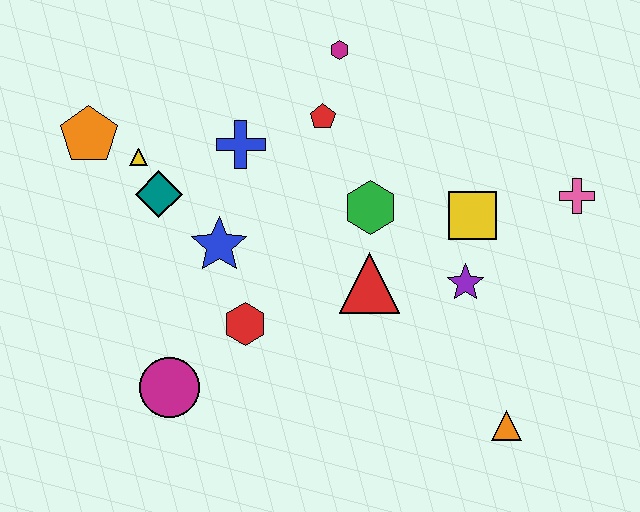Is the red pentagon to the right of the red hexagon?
Yes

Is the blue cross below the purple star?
No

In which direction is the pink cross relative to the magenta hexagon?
The pink cross is to the right of the magenta hexagon.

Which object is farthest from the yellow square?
The orange pentagon is farthest from the yellow square.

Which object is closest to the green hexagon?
The red triangle is closest to the green hexagon.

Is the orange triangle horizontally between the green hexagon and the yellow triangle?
No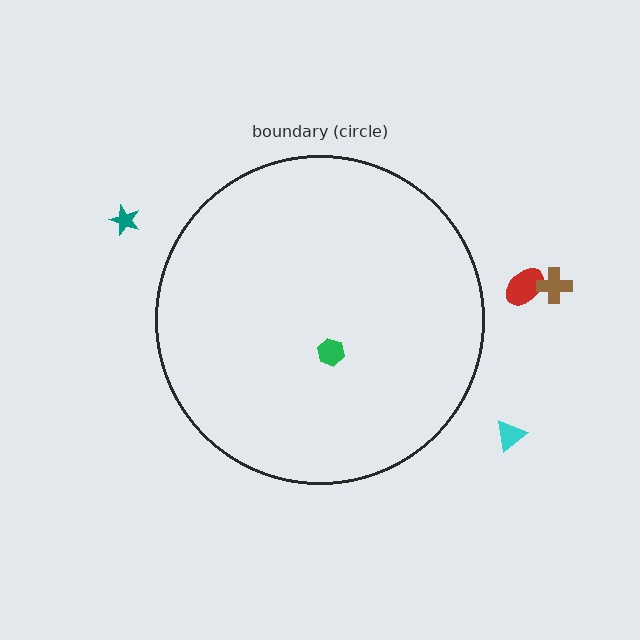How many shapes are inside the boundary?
1 inside, 4 outside.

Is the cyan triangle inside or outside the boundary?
Outside.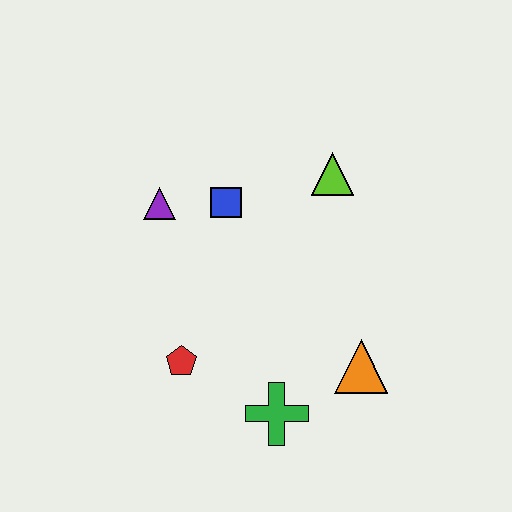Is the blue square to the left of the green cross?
Yes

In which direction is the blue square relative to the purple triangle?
The blue square is to the right of the purple triangle.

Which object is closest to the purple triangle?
The blue square is closest to the purple triangle.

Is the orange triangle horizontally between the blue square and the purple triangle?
No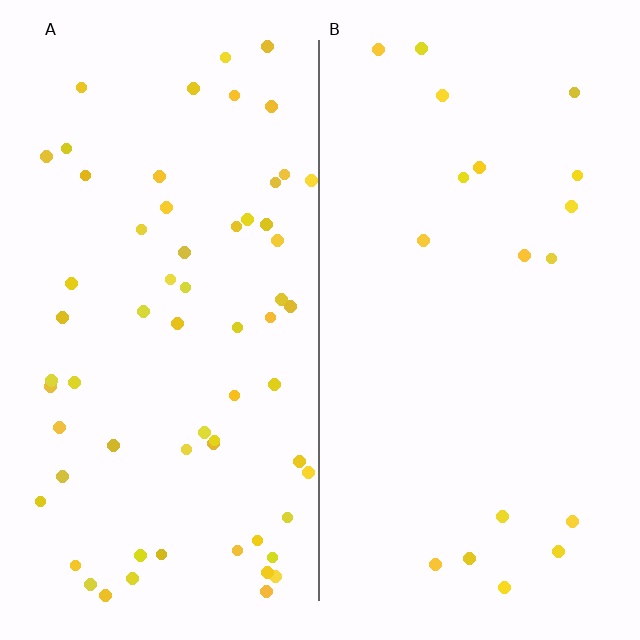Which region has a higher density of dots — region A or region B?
A (the left).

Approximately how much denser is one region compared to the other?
Approximately 3.4× — region A over region B.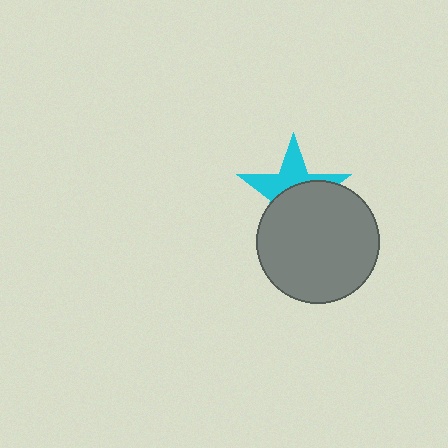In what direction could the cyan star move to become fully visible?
The cyan star could move up. That would shift it out from behind the gray circle entirely.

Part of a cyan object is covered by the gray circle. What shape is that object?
It is a star.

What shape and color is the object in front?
The object in front is a gray circle.